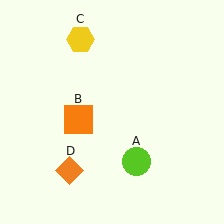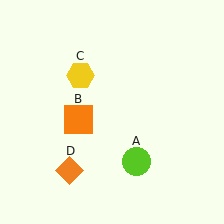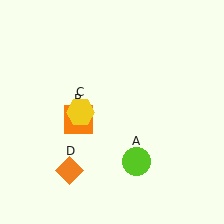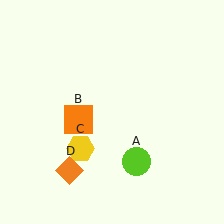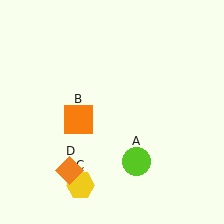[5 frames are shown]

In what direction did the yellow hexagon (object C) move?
The yellow hexagon (object C) moved down.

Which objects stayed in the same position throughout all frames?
Lime circle (object A) and orange square (object B) and orange diamond (object D) remained stationary.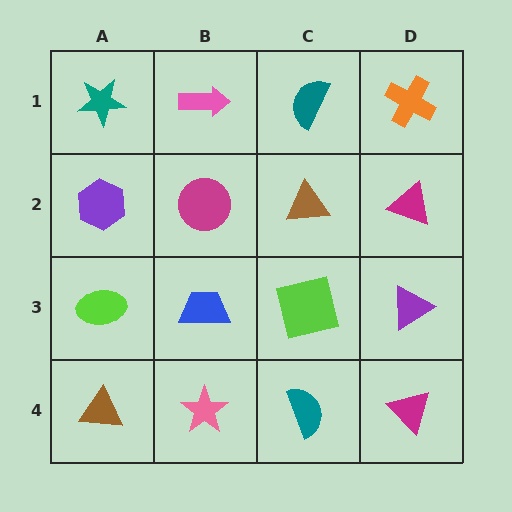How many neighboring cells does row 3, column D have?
3.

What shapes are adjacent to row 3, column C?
A brown triangle (row 2, column C), a teal semicircle (row 4, column C), a blue trapezoid (row 3, column B), a purple triangle (row 3, column D).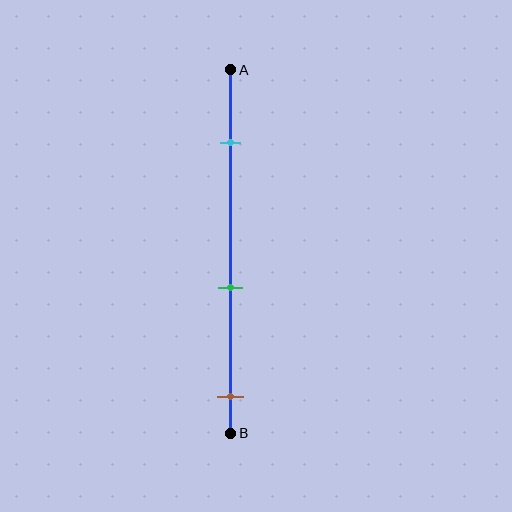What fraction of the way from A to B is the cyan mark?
The cyan mark is approximately 20% (0.2) of the way from A to B.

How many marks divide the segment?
There are 3 marks dividing the segment.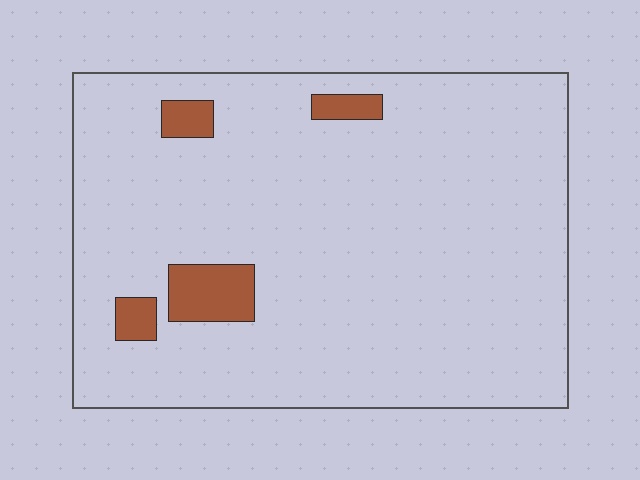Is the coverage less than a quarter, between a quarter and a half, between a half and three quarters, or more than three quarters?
Less than a quarter.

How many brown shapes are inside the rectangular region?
4.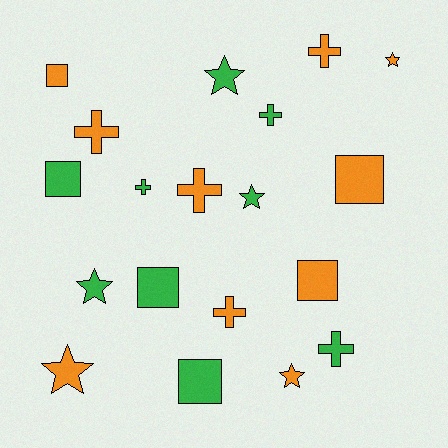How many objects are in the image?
There are 19 objects.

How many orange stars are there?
There are 3 orange stars.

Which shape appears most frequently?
Cross, with 7 objects.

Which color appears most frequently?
Orange, with 10 objects.